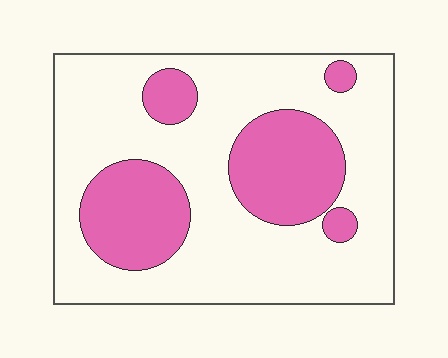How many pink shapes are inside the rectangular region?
5.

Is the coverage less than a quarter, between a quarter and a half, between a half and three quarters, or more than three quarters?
Between a quarter and a half.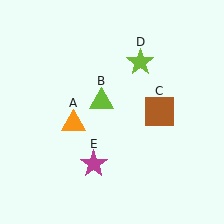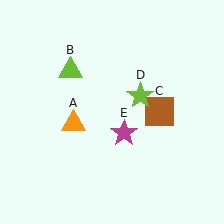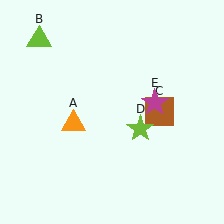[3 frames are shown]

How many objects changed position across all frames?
3 objects changed position: lime triangle (object B), lime star (object D), magenta star (object E).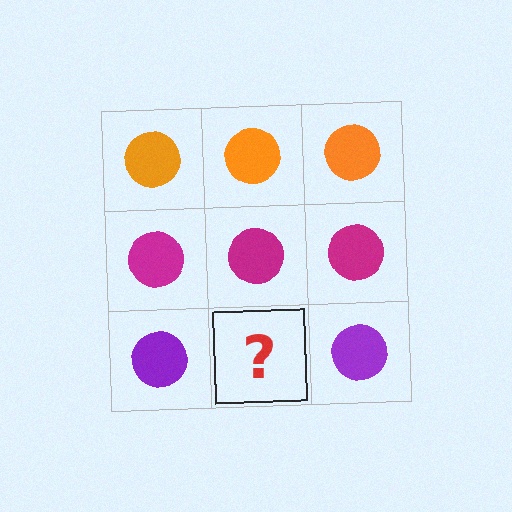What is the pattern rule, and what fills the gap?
The rule is that each row has a consistent color. The gap should be filled with a purple circle.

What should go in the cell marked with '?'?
The missing cell should contain a purple circle.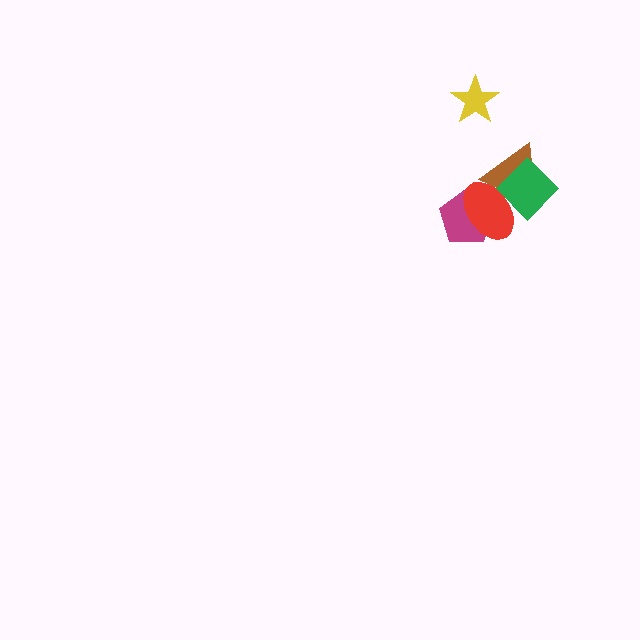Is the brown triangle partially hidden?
Yes, it is partially covered by another shape.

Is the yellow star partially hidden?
No, no other shape covers it.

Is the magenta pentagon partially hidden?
Yes, it is partially covered by another shape.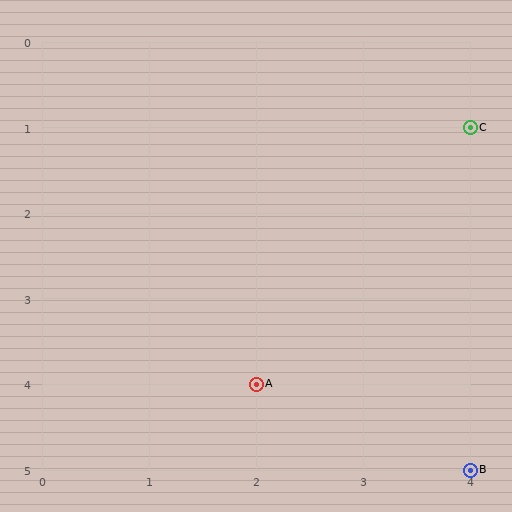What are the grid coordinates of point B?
Point B is at grid coordinates (4, 5).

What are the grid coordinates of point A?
Point A is at grid coordinates (2, 4).